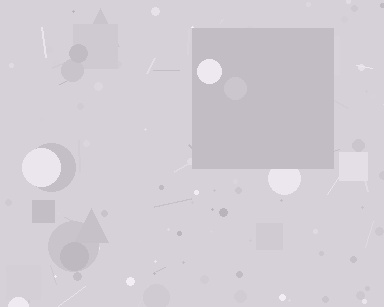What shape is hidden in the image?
A square is hidden in the image.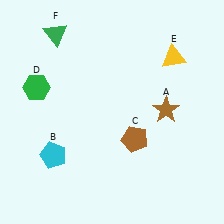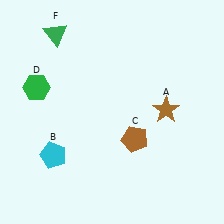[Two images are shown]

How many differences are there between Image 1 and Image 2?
There is 1 difference between the two images.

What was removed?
The yellow triangle (E) was removed in Image 2.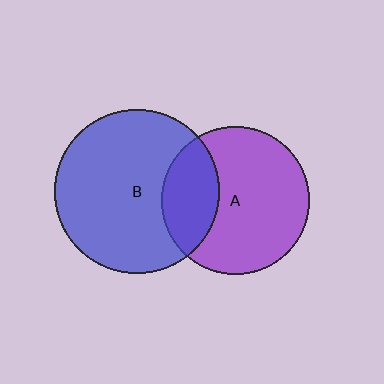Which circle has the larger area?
Circle B (blue).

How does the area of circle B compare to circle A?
Approximately 1.2 times.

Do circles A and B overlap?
Yes.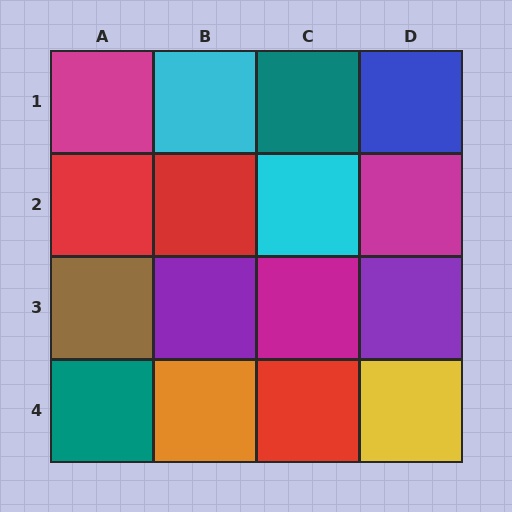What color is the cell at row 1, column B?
Cyan.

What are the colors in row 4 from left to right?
Teal, orange, red, yellow.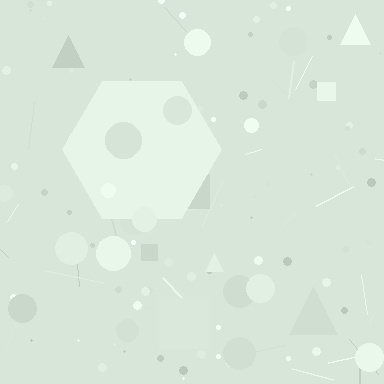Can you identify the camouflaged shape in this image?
The camouflaged shape is a hexagon.